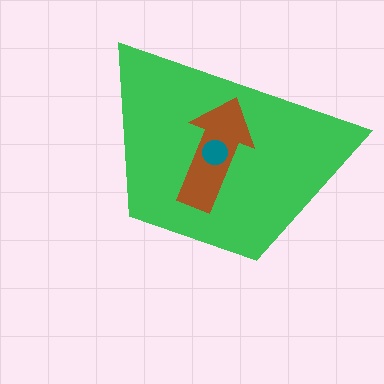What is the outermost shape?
The green trapezoid.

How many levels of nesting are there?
3.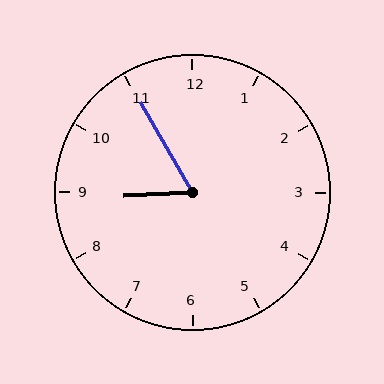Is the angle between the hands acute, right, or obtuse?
It is acute.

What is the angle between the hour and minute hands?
Approximately 62 degrees.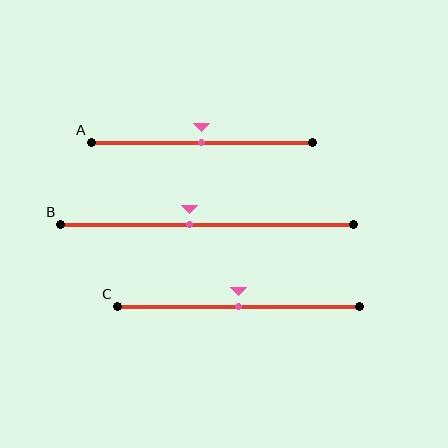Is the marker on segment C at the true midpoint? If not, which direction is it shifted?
Yes, the marker on segment C is at the true midpoint.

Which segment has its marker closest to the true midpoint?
Segment A has its marker closest to the true midpoint.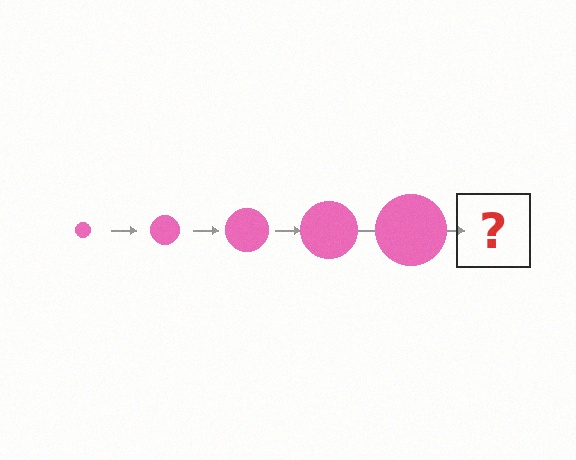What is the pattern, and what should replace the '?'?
The pattern is that the circle gets progressively larger each step. The '?' should be a pink circle, larger than the previous one.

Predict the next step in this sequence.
The next step is a pink circle, larger than the previous one.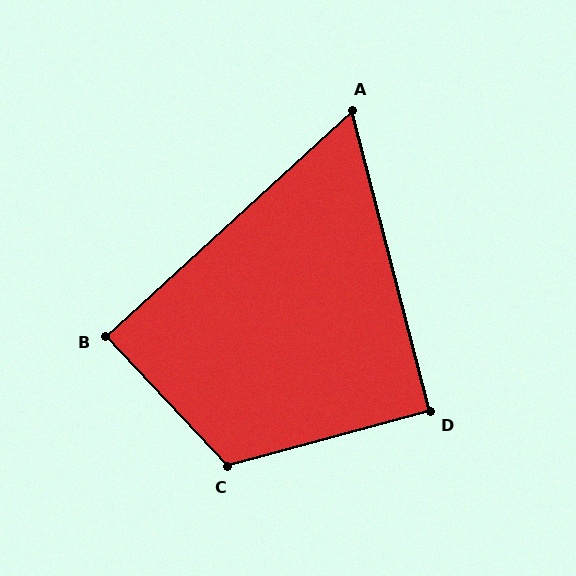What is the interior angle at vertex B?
Approximately 89 degrees (approximately right).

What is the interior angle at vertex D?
Approximately 91 degrees (approximately right).